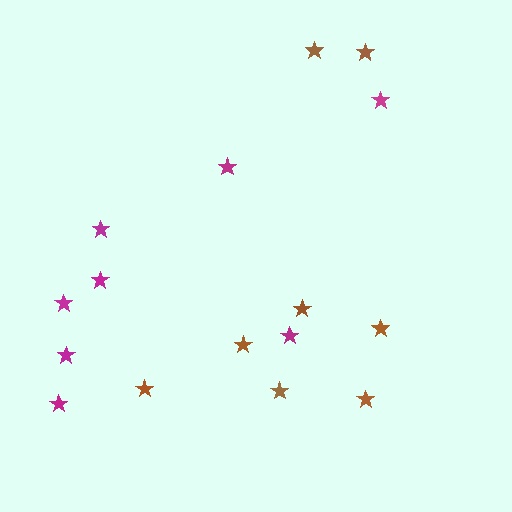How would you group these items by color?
There are 2 groups: one group of magenta stars (8) and one group of brown stars (8).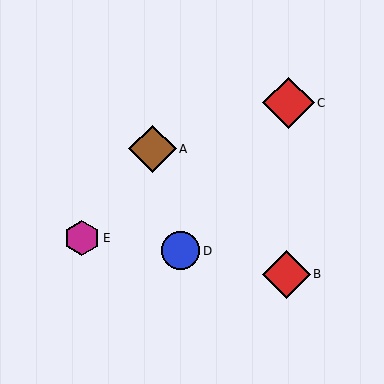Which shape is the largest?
The red diamond (labeled C) is the largest.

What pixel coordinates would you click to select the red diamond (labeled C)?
Click at (288, 103) to select the red diamond C.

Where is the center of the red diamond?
The center of the red diamond is at (288, 103).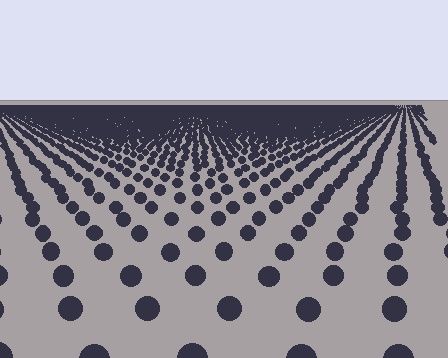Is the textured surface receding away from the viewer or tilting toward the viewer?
The surface is receding away from the viewer. Texture elements get smaller and denser toward the top.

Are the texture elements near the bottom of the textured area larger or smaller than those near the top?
Larger. Near the bottom, elements are closer to the viewer and appear at a bigger on-screen size.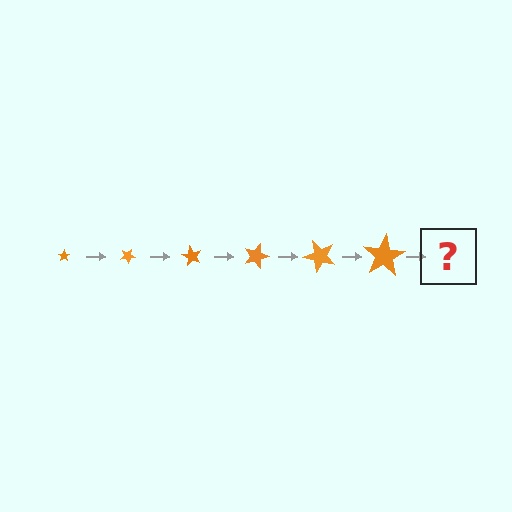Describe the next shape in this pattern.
It should be a star, larger than the previous one and rotated 180 degrees from the start.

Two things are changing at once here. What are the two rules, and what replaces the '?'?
The two rules are that the star grows larger each step and it rotates 30 degrees each step. The '?' should be a star, larger than the previous one and rotated 180 degrees from the start.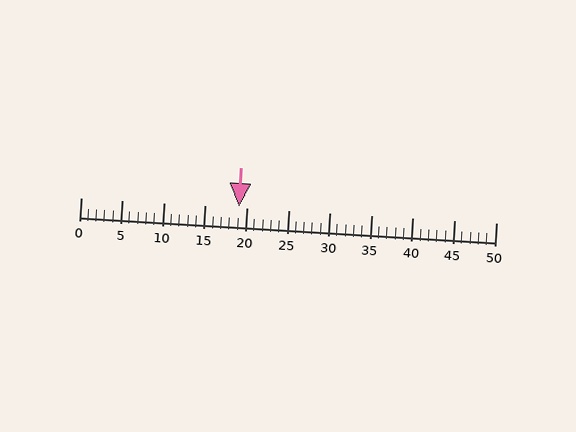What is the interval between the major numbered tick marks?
The major tick marks are spaced 5 units apart.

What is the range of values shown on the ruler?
The ruler shows values from 0 to 50.